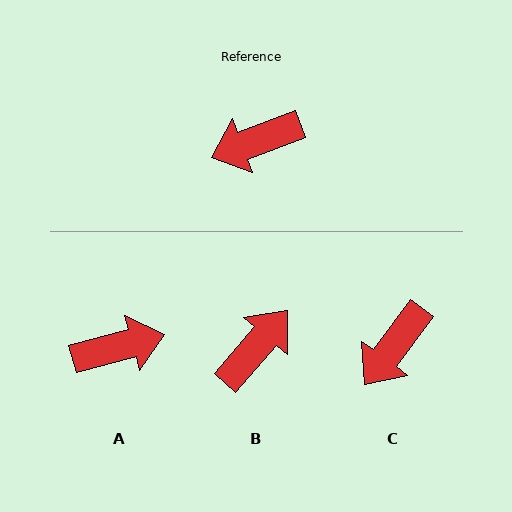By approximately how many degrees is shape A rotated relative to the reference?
Approximately 174 degrees counter-clockwise.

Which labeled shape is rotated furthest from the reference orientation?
A, about 174 degrees away.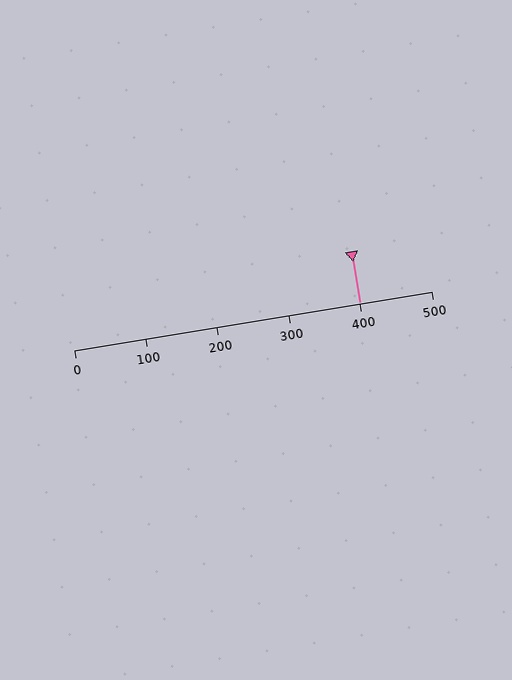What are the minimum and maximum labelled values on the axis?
The axis runs from 0 to 500.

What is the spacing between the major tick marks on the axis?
The major ticks are spaced 100 apart.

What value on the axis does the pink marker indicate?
The marker indicates approximately 400.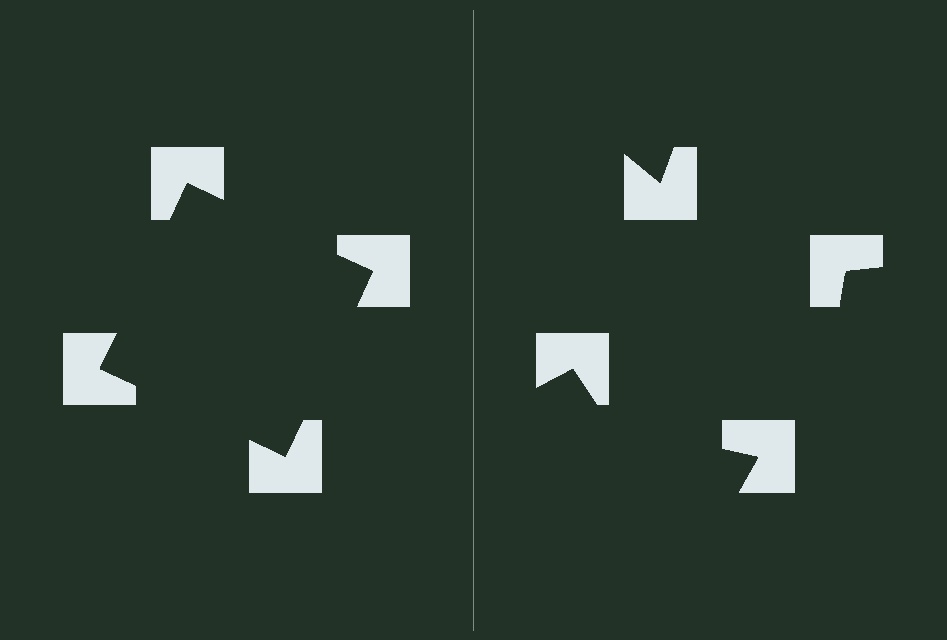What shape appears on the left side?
An illusory square.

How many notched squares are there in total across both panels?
8 — 4 on each side.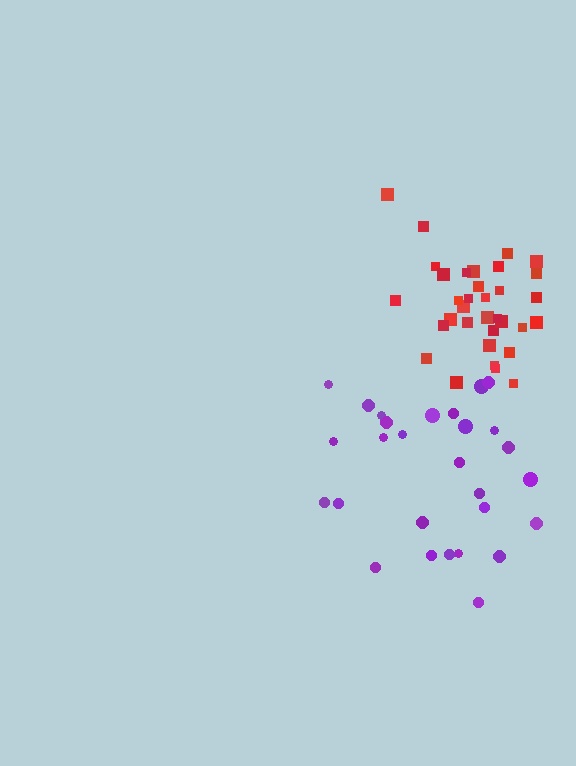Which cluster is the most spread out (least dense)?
Purple.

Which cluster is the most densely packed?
Red.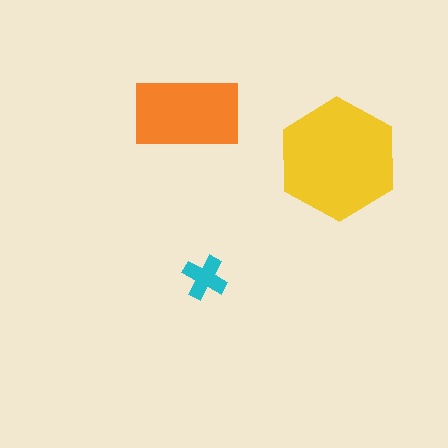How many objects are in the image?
There are 3 objects in the image.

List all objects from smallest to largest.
The cyan cross, the orange rectangle, the yellow hexagon.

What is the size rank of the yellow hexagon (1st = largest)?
1st.